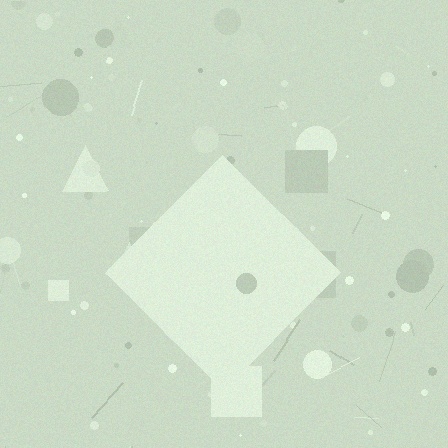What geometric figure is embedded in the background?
A diamond is embedded in the background.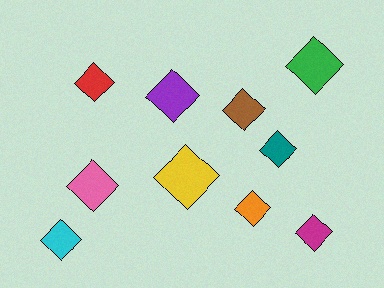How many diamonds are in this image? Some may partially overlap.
There are 10 diamonds.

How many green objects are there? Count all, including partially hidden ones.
There is 1 green object.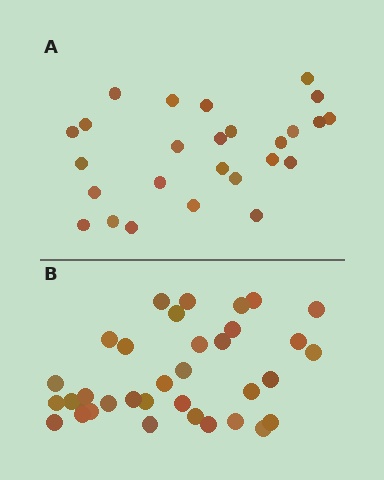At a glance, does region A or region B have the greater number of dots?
Region B (the bottom region) has more dots.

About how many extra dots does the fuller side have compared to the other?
Region B has roughly 8 or so more dots than region A.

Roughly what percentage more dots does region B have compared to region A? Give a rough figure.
About 35% more.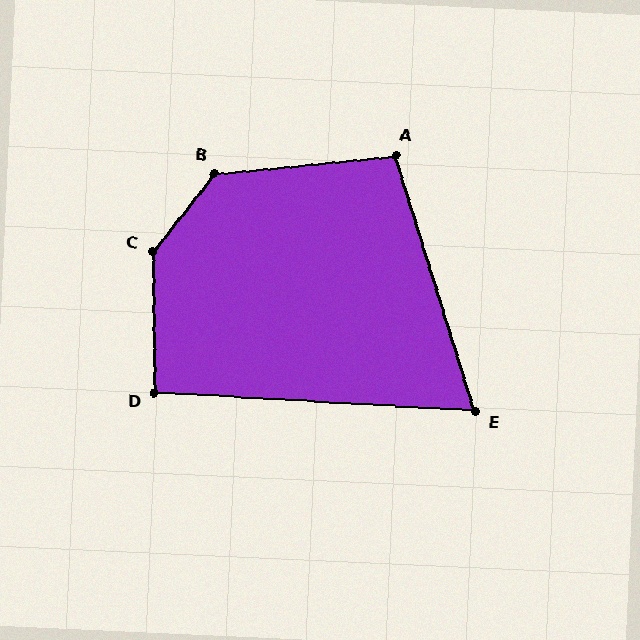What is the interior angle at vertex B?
Approximately 134 degrees (obtuse).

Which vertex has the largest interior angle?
C, at approximately 141 degrees.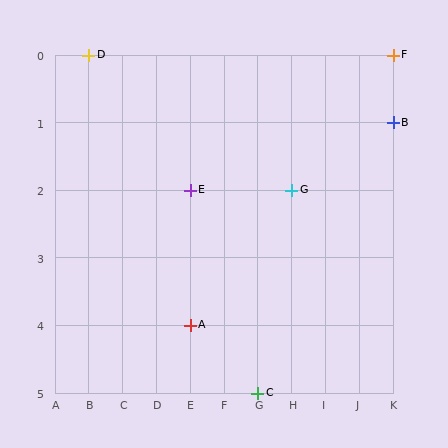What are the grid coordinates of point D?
Point D is at grid coordinates (B, 0).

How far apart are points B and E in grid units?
Points B and E are 6 columns and 1 row apart (about 6.1 grid units diagonally).